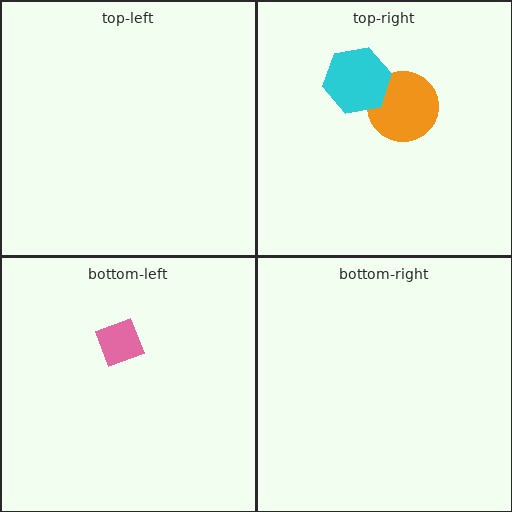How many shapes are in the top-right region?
2.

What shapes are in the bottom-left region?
The pink diamond.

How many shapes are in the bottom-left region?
1.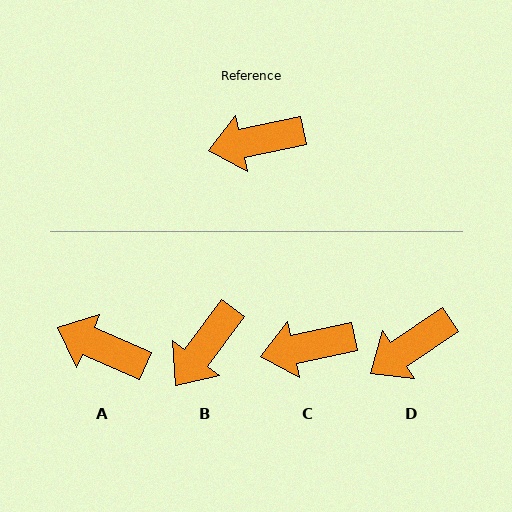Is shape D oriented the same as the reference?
No, it is off by about 22 degrees.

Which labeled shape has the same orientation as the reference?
C.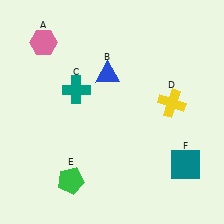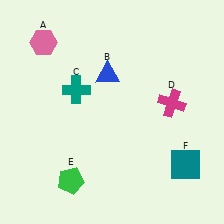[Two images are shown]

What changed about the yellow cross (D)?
In Image 1, D is yellow. In Image 2, it changed to magenta.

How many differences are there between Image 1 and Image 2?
There is 1 difference between the two images.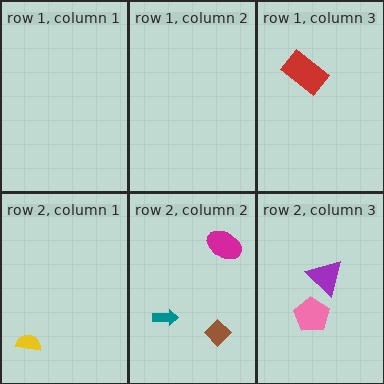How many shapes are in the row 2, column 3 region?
2.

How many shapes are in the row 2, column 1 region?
1.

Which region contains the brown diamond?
The row 2, column 2 region.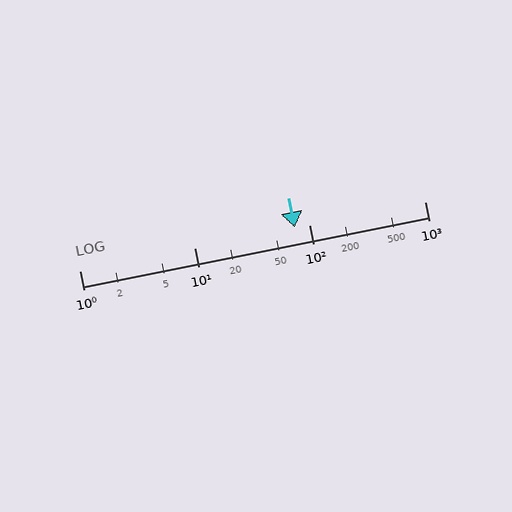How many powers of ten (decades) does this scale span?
The scale spans 3 decades, from 1 to 1000.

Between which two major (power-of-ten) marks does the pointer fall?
The pointer is between 10 and 100.